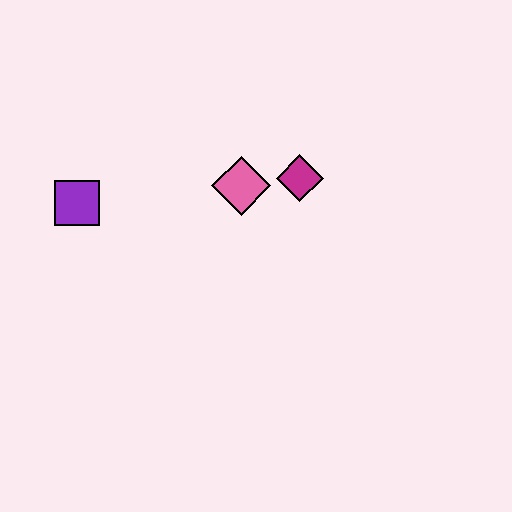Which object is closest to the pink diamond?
The magenta diamond is closest to the pink diamond.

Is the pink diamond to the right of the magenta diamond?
No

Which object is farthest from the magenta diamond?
The purple square is farthest from the magenta diamond.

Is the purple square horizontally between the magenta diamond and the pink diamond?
No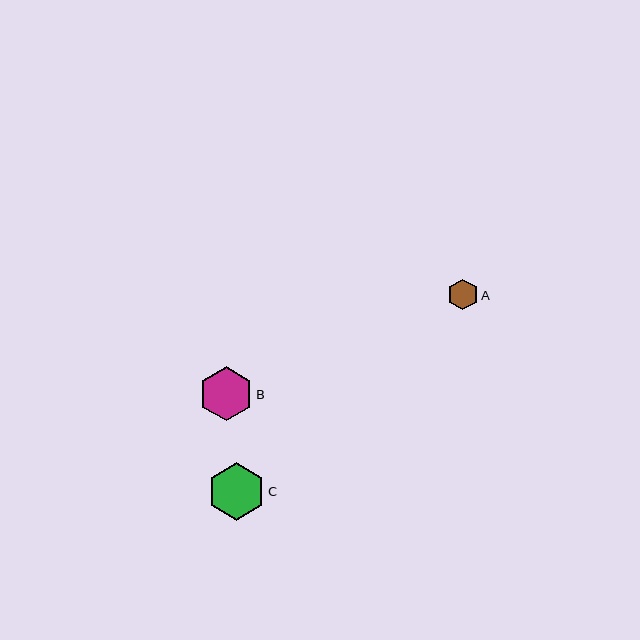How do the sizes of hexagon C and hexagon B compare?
Hexagon C and hexagon B are approximately the same size.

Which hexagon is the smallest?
Hexagon A is the smallest with a size of approximately 31 pixels.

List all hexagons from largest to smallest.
From largest to smallest: C, B, A.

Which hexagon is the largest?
Hexagon C is the largest with a size of approximately 57 pixels.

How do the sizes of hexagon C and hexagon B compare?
Hexagon C and hexagon B are approximately the same size.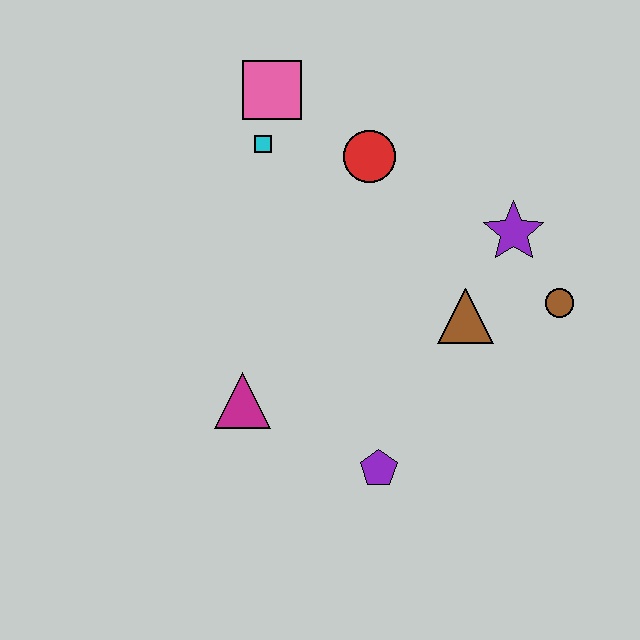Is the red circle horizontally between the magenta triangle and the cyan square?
No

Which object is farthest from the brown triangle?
The pink square is farthest from the brown triangle.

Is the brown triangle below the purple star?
Yes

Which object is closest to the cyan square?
The pink square is closest to the cyan square.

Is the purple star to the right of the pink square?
Yes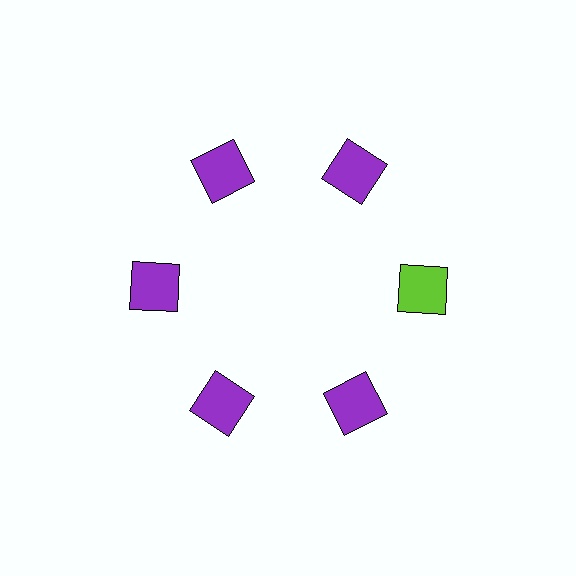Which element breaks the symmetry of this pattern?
The lime square at roughly the 3 o'clock position breaks the symmetry. All other shapes are purple squares.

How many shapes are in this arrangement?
There are 6 shapes arranged in a ring pattern.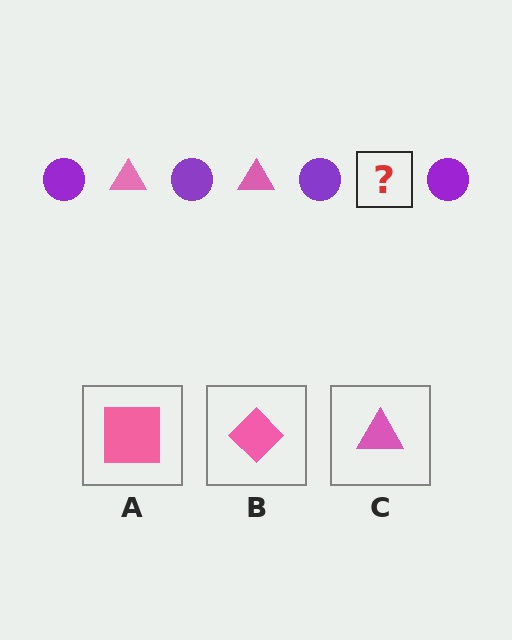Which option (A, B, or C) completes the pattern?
C.